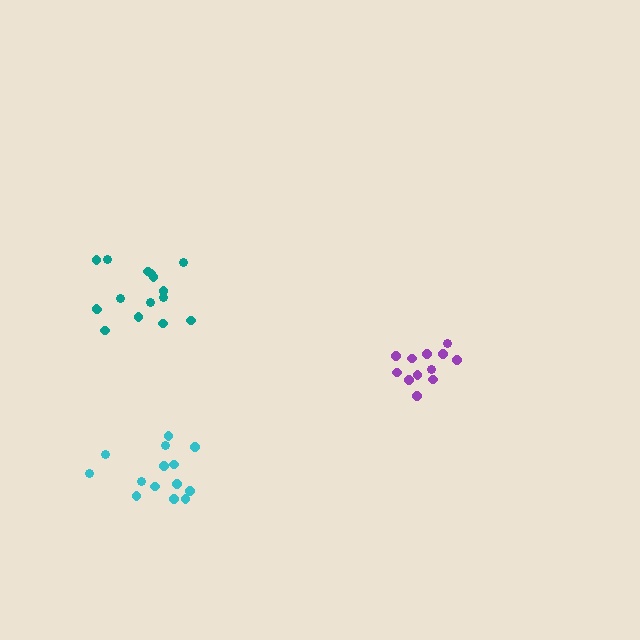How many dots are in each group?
Group 1: 14 dots, Group 2: 12 dots, Group 3: 16 dots (42 total).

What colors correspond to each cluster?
The clusters are colored: cyan, purple, teal.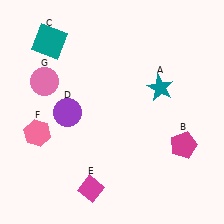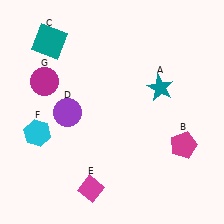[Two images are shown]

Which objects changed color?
F changed from pink to cyan. G changed from pink to magenta.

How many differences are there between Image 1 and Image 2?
There are 2 differences between the two images.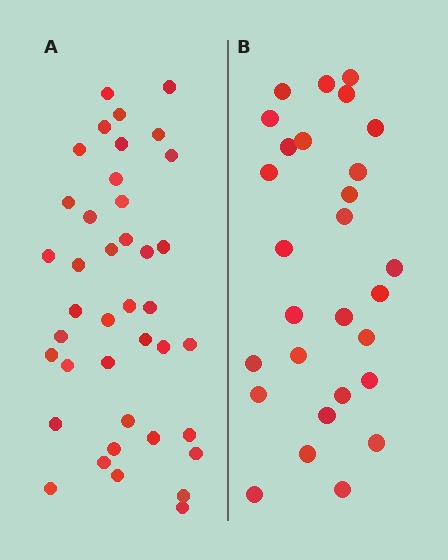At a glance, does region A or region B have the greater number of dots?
Region A (the left region) has more dots.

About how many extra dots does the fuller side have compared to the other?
Region A has roughly 12 or so more dots than region B.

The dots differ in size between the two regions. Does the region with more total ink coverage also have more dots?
No. Region B has more total ink coverage because its dots are larger, but region A actually contains more individual dots. Total area can be misleading — the number of items is what matters here.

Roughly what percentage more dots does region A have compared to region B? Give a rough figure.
About 45% more.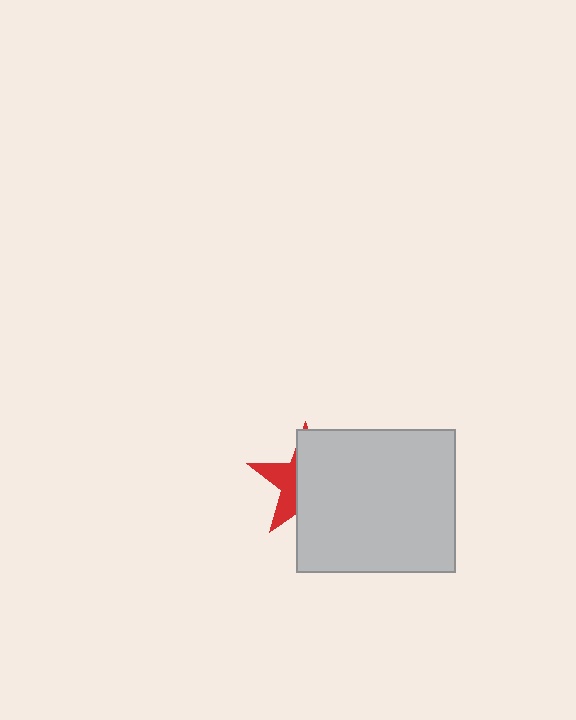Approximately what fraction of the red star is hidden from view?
Roughly 66% of the red star is hidden behind the light gray rectangle.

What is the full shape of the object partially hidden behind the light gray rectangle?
The partially hidden object is a red star.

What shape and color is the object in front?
The object in front is a light gray rectangle.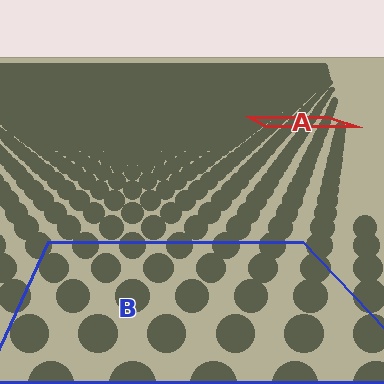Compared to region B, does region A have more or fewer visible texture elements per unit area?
Region A has more texture elements per unit area — they are packed more densely because it is farther away.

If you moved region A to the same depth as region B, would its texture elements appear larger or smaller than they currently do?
They would appear larger. At a closer depth, the same texture elements are projected at a bigger on-screen size.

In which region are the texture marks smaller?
The texture marks are smaller in region A, because it is farther away.